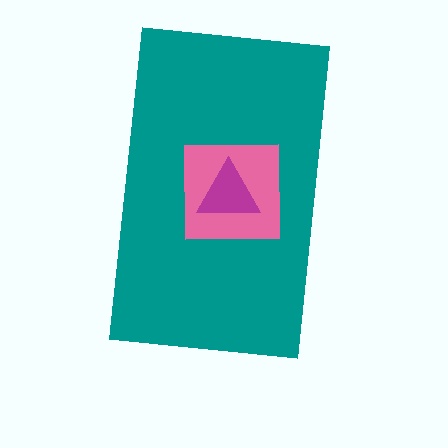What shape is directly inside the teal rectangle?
The pink square.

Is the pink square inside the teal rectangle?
Yes.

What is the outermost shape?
The teal rectangle.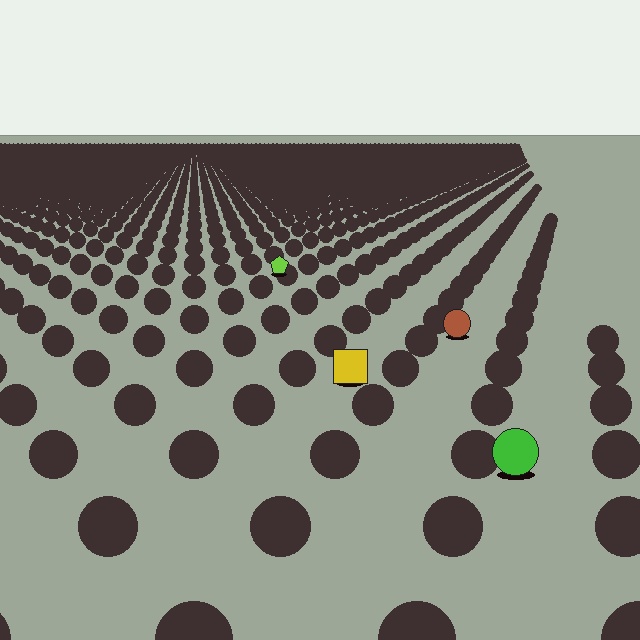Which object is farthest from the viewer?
The lime pentagon is farthest from the viewer. It appears smaller and the ground texture around it is denser.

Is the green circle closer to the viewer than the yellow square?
Yes. The green circle is closer — you can tell from the texture gradient: the ground texture is coarser near it.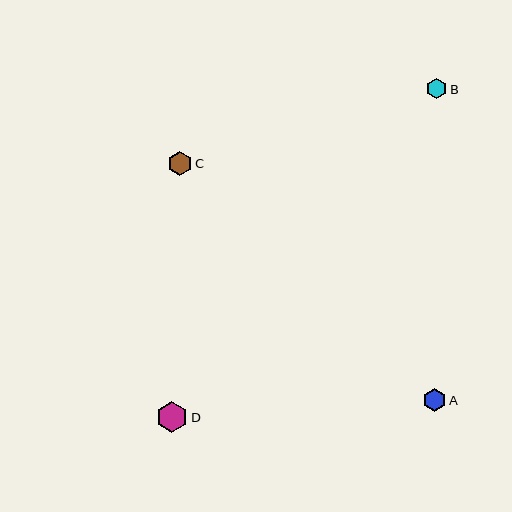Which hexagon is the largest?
Hexagon D is the largest with a size of approximately 32 pixels.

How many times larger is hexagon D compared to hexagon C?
Hexagon D is approximately 1.3 times the size of hexagon C.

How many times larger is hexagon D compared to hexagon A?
Hexagon D is approximately 1.4 times the size of hexagon A.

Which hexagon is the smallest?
Hexagon B is the smallest with a size of approximately 20 pixels.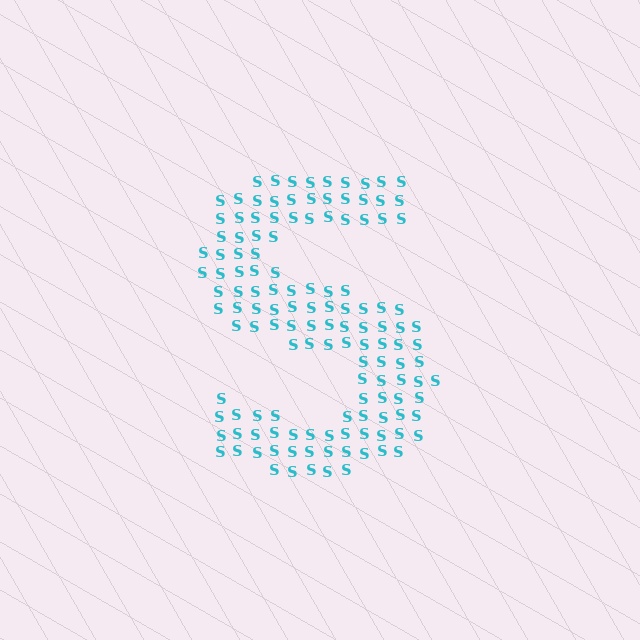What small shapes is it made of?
It is made of small letter S's.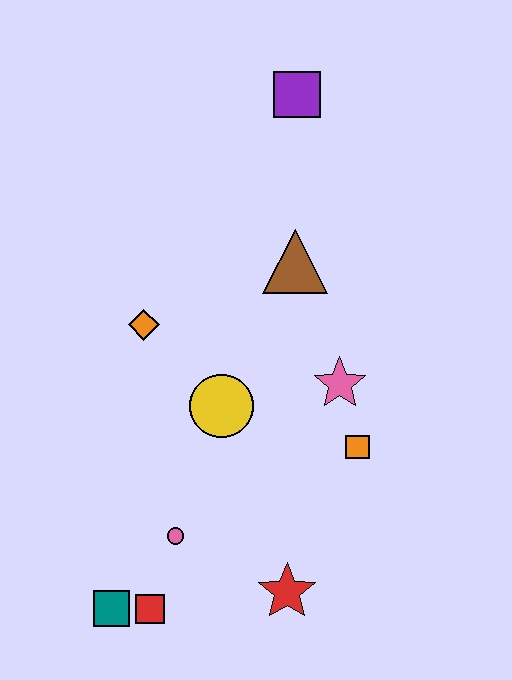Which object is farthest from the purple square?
The teal square is farthest from the purple square.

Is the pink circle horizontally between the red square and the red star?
Yes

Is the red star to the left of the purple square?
Yes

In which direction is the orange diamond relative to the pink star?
The orange diamond is to the left of the pink star.